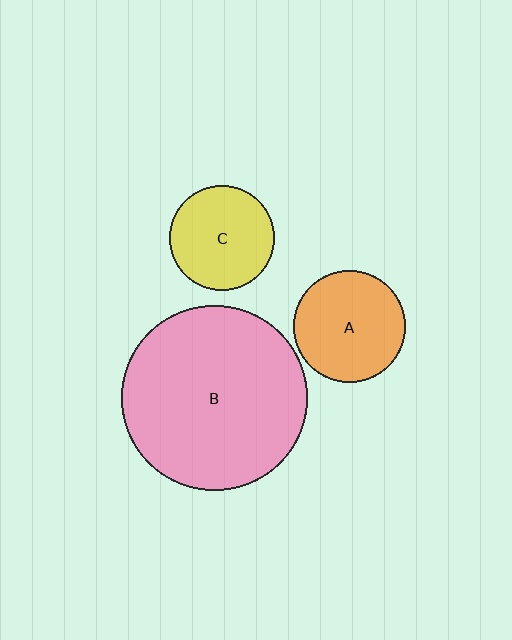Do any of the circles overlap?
No, none of the circles overlap.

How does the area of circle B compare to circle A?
Approximately 2.8 times.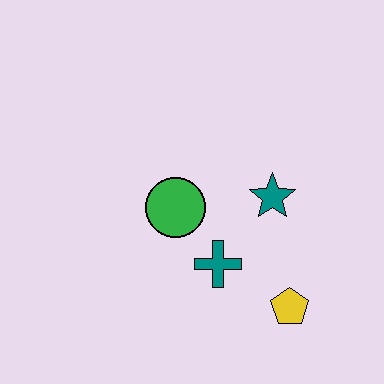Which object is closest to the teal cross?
The green circle is closest to the teal cross.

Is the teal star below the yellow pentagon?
No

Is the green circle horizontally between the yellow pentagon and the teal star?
No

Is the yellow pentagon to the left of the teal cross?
No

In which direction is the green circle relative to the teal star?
The green circle is to the left of the teal star.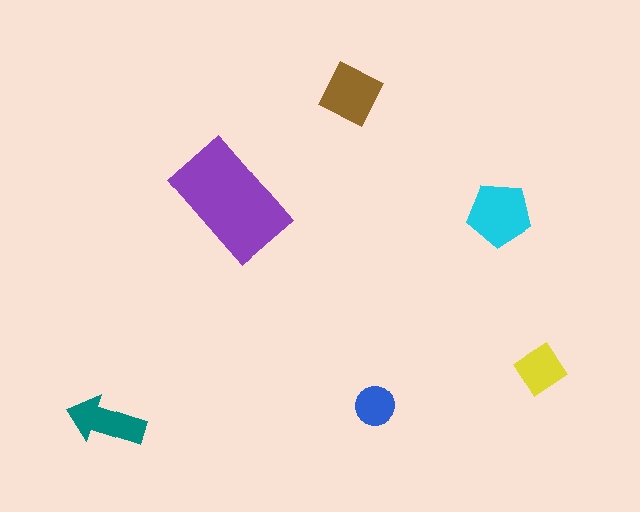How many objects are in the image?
There are 6 objects in the image.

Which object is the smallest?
The blue circle.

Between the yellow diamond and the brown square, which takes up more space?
The brown square.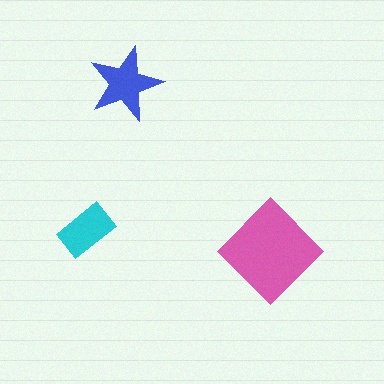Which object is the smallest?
The cyan rectangle.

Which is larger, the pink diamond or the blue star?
The pink diamond.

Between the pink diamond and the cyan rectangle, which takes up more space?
The pink diamond.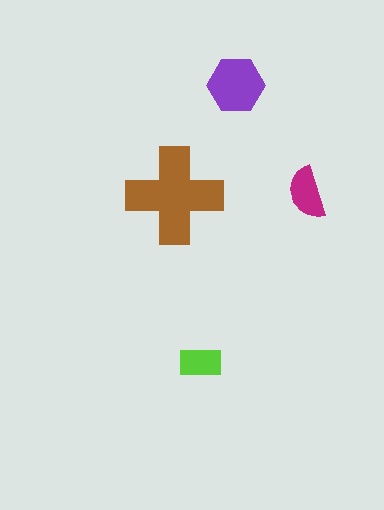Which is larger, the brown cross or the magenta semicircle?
The brown cross.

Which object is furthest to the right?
The magenta semicircle is rightmost.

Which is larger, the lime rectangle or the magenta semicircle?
The magenta semicircle.